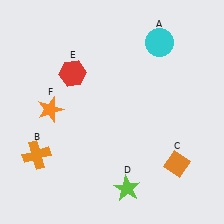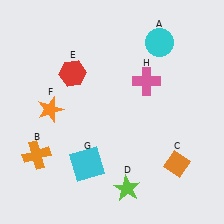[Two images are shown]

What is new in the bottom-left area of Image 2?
A cyan square (G) was added in the bottom-left area of Image 2.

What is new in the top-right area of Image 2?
A pink cross (H) was added in the top-right area of Image 2.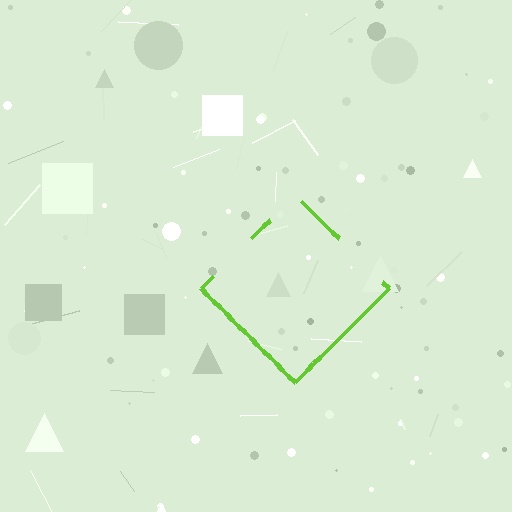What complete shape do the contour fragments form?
The contour fragments form a diamond.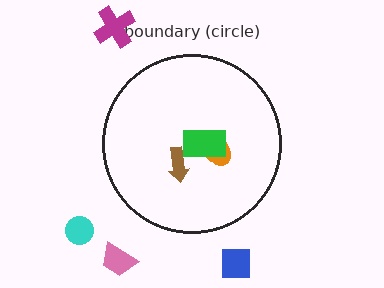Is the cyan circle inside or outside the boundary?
Outside.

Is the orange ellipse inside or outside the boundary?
Inside.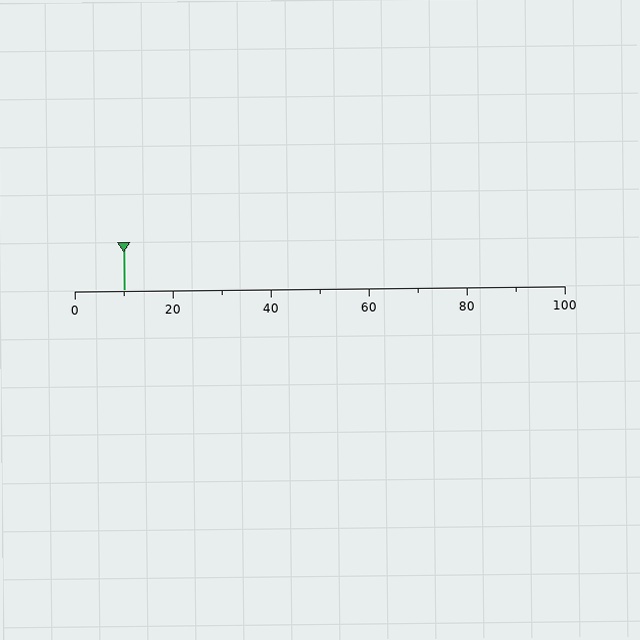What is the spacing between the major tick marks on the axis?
The major ticks are spaced 20 apart.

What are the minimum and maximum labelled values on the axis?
The axis runs from 0 to 100.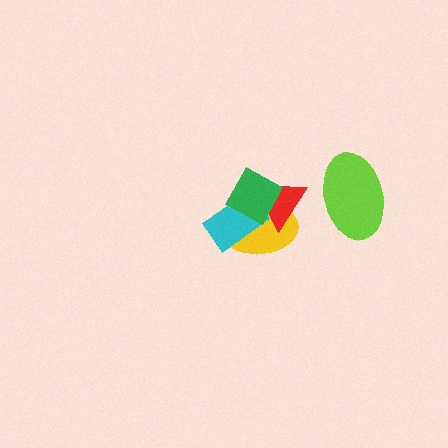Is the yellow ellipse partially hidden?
Yes, it is partially covered by another shape.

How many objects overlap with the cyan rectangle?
3 objects overlap with the cyan rectangle.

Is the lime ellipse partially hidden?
No, no other shape covers it.